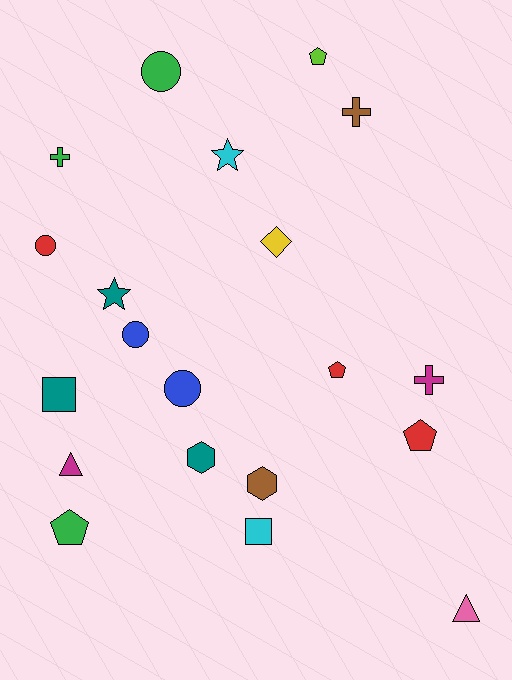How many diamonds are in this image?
There is 1 diamond.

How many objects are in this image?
There are 20 objects.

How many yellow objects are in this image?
There is 1 yellow object.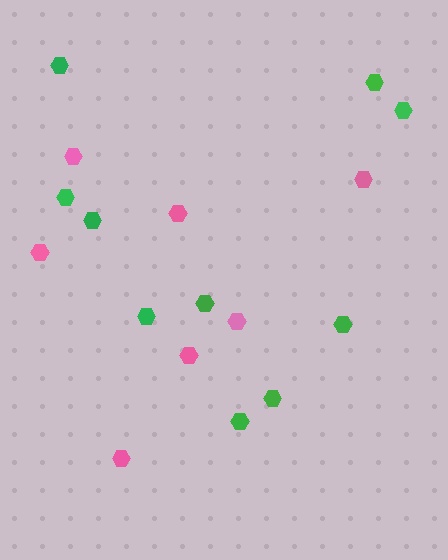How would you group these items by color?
There are 2 groups: one group of green hexagons (10) and one group of pink hexagons (7).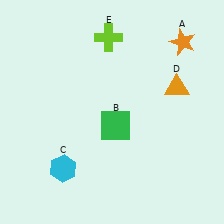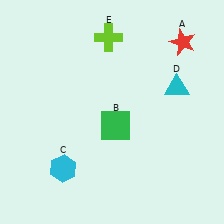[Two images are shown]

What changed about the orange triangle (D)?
In Image 1, D is orange. In Image 2, it changed to cyan.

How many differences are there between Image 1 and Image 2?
There are 2 differences between the two images.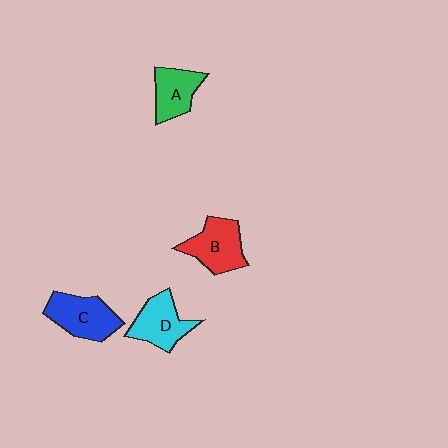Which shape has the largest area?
Shape C (blue).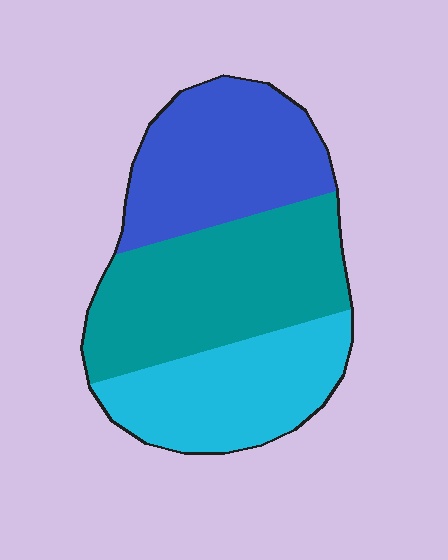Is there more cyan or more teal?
Teal.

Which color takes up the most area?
Teal, at roughly 40%.